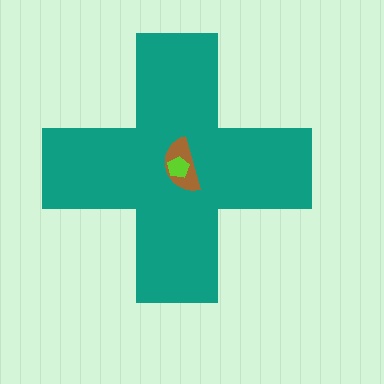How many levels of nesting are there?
3.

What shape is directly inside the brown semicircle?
The lime pentagon.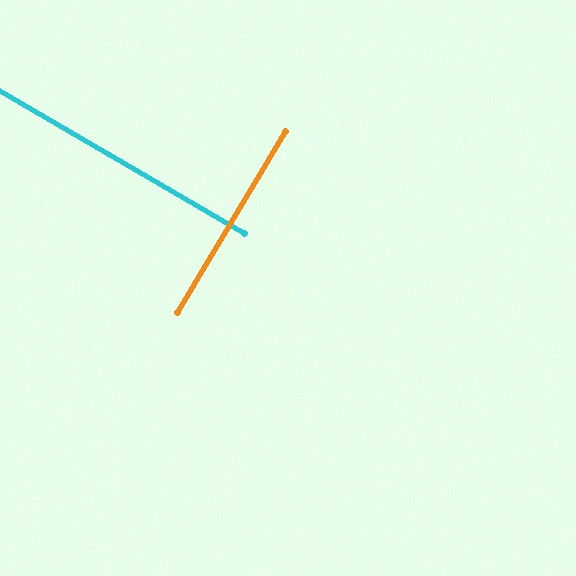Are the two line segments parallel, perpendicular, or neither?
Perpendicular — they meet at approximately 89°.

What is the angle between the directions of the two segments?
Approximately 89 degrees.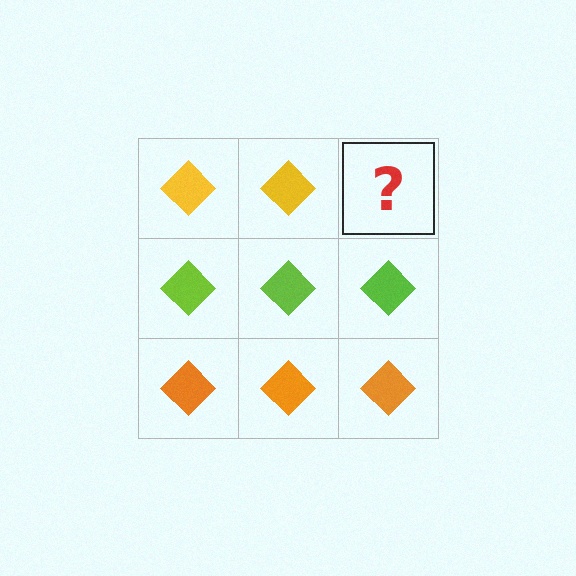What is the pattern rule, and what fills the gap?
The rule is that each row has a consistent color. The gap should be filled with a yellow diamond.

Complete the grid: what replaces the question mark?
The question mark should be replaced with a yellow diamond.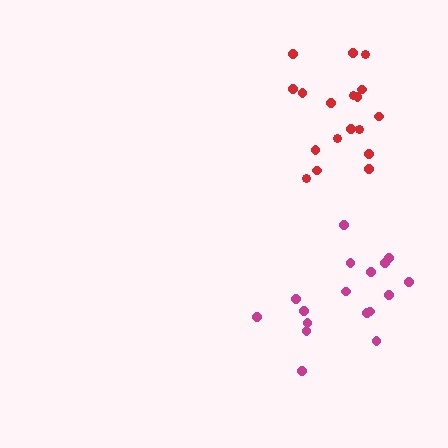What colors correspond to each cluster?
The clusters are colored: magenta, red.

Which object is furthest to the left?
The red cluster is leftmost.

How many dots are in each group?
Group 1: 17 dots, Group 2: 18 dots (35 total).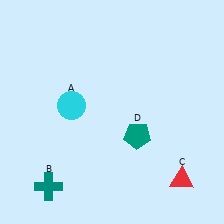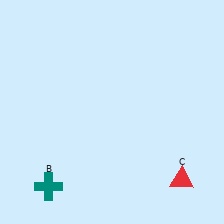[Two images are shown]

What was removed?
The teal pentagon (D), the cyan circle (A) were removed in Image 2.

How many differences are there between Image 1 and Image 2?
There are 2 differences between the two images.